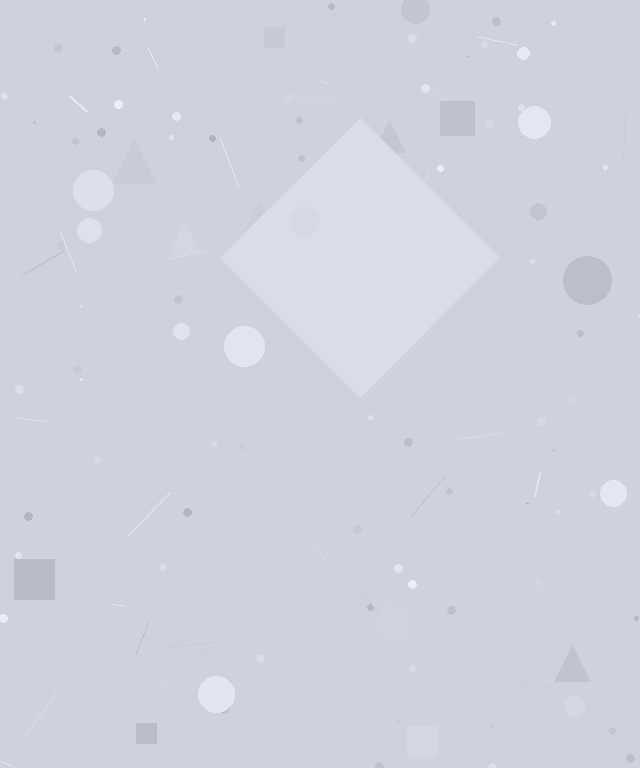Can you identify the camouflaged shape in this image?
The camouflaged shape is a diamond.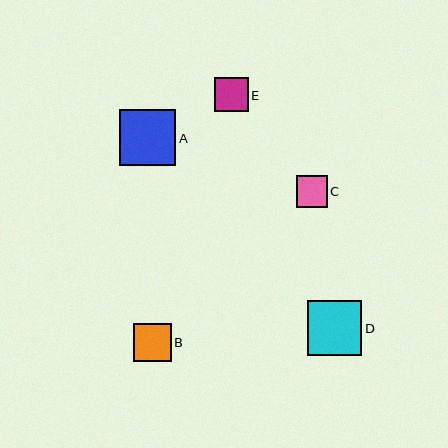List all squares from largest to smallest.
From largest to smallest: A, D, B, E, C.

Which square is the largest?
Square A is the largest with a size of approximately 56 pixels.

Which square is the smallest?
Square C is the smallest with a size of approximately 31 pixels.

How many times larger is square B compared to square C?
Square B is approximately 1.2 times the size of square C.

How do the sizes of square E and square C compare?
Square E and square C are approximately the same size.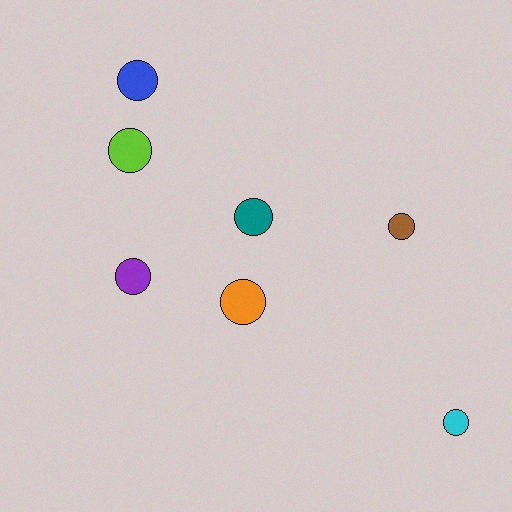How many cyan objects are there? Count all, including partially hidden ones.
There is 1 cyan object.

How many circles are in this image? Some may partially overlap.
There are 7 circles.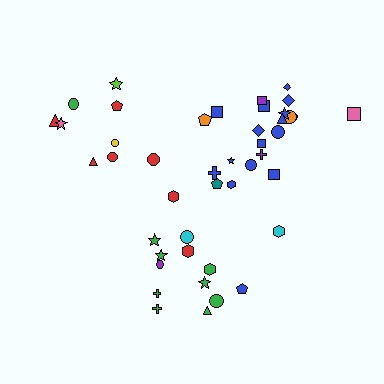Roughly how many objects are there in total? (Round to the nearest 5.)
Roughly 45 objects in total.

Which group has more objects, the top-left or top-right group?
The top-right group.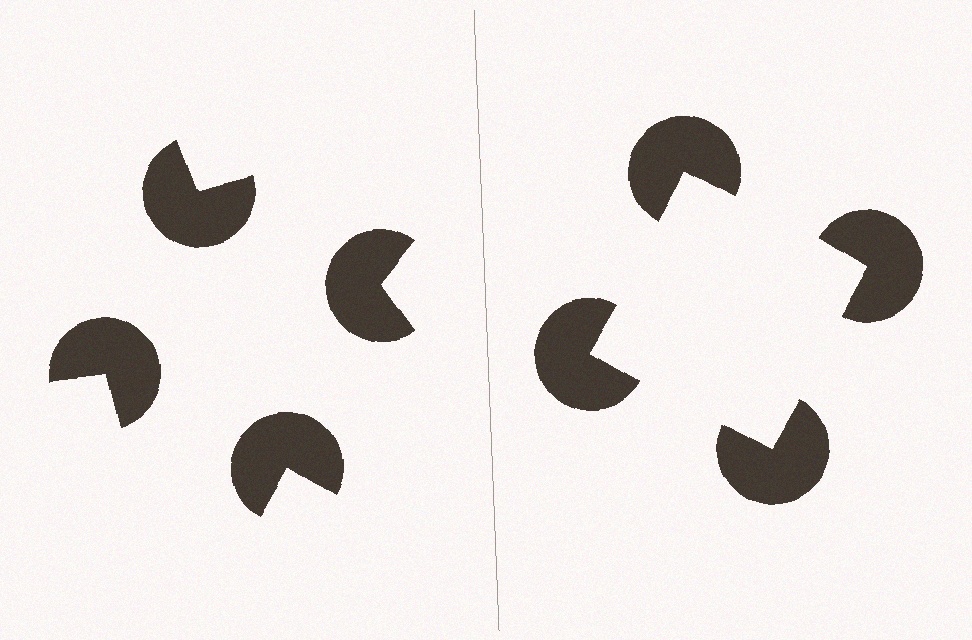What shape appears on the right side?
An illusory square.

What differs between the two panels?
The pac-man discs are positioned identically on both sides; only the wedge orientations differ. On the right they align to a square; on the left they are misaligned.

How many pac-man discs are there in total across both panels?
8 — 4 on each side.